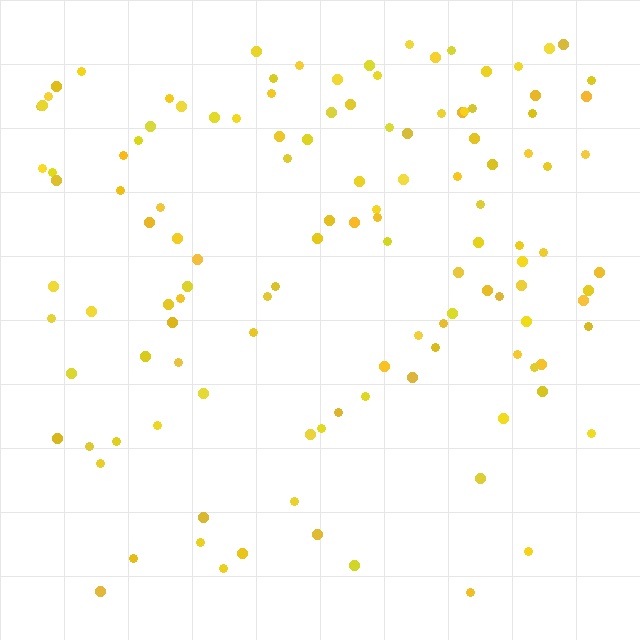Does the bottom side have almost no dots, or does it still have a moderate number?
Still a moderate number, just noticeably fewer than the top.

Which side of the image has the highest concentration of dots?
The top.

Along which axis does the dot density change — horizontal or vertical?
Vertical.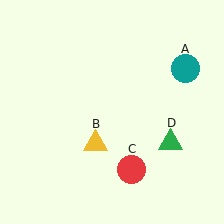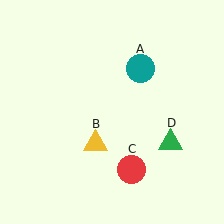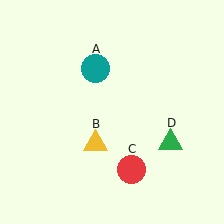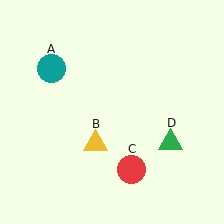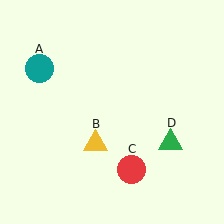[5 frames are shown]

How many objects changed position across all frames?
1 object changed position: teal circle (object A).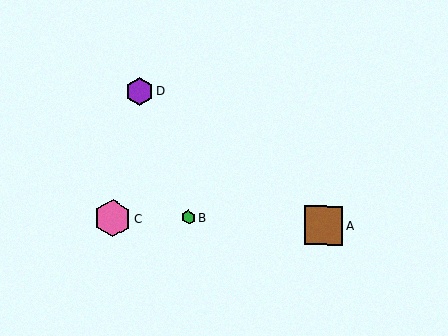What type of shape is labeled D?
Shape D is a purple hexagon.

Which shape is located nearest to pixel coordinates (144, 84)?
The purple hexagon (labeled D) at (139, 91) is nearest to that location.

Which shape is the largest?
The brown square (labeled A) is the largest.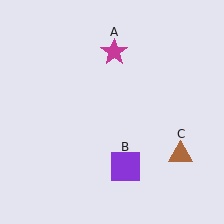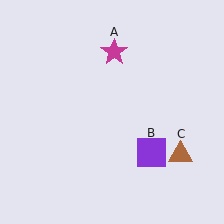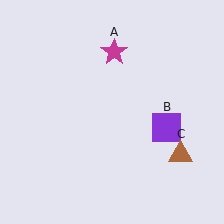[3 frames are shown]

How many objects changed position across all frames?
1 object changed position: purple square (object B).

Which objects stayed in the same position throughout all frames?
Magenta star (object A) and brown triangle (object C) remained stationary.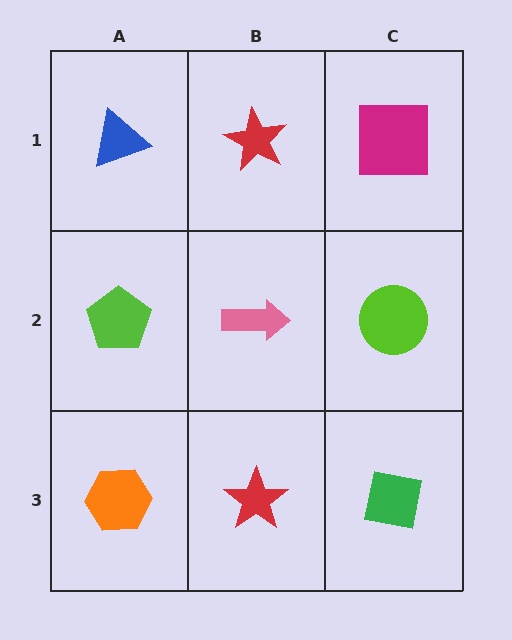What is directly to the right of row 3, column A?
A red star.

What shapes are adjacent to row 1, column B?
A pink arrow (row 2, column B), a blue triangle (row 1, column A), a magenta square (row 1, column C).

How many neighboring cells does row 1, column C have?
2.